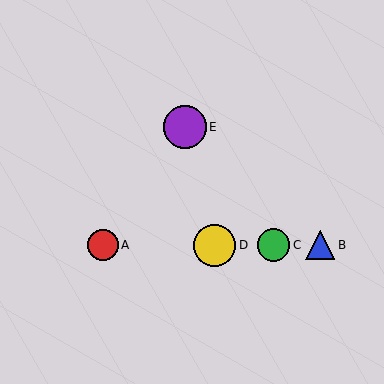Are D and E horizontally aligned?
No, D is at y≈245 and E is at y≈127.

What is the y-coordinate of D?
Object D is at y≈245.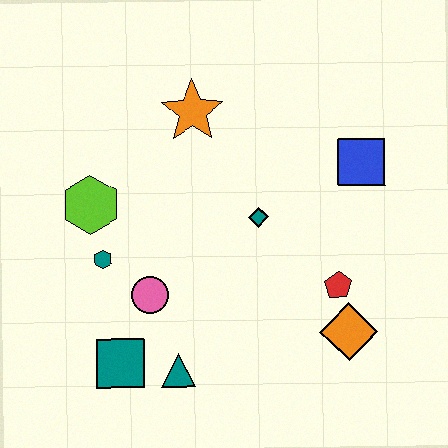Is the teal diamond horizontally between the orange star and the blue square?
Yes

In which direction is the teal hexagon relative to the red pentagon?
The teal hexagon is to the left of the red pentagon.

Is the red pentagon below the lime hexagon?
Yes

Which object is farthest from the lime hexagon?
The orange diamond is farthest from the lime hexagon.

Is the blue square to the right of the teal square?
Yes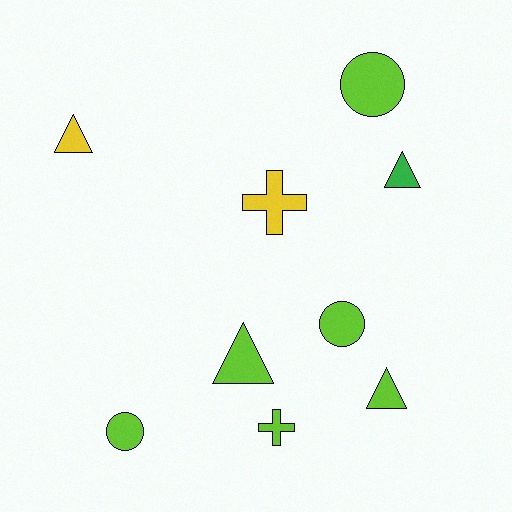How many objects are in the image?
There are 9 objects.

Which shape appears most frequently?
Triangle, with 4 objects.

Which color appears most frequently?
Lime, with 6 objects.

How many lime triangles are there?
There are 2 lime triangles.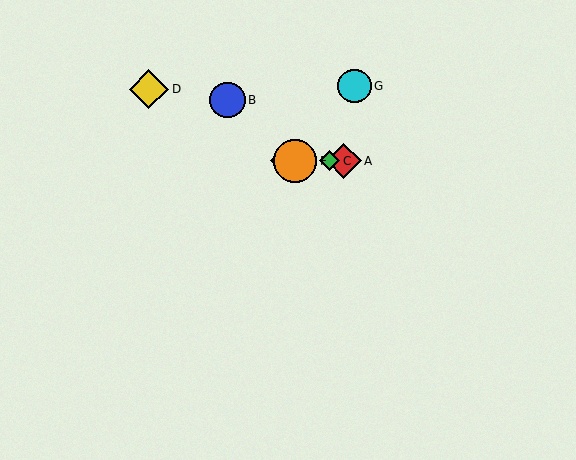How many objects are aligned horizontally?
4 objects (A, C, E, F) are aligned horizontally.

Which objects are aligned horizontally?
Objects A, C, E, F are aligned horizontally.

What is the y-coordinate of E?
Object E is at y≈161.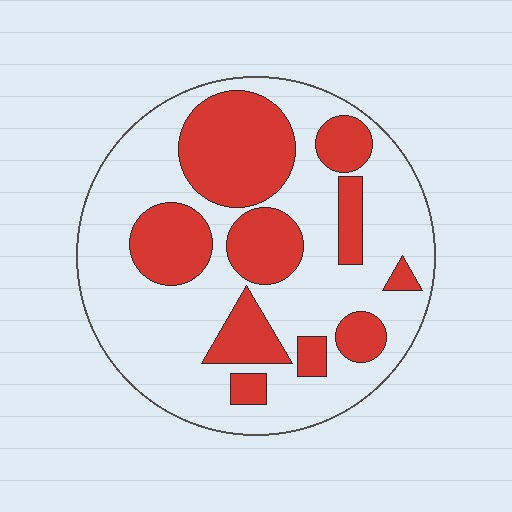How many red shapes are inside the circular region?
10.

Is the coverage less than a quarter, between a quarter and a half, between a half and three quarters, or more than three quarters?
Between a quarter and a half.